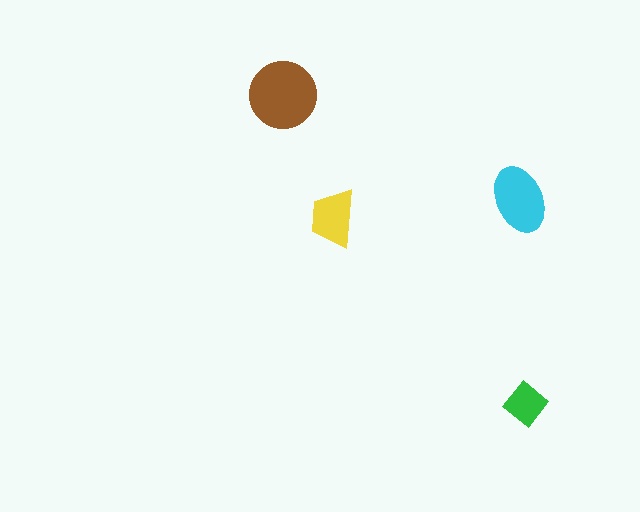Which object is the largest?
The brown circle.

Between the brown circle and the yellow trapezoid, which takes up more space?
The brown circle.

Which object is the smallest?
The green diamond.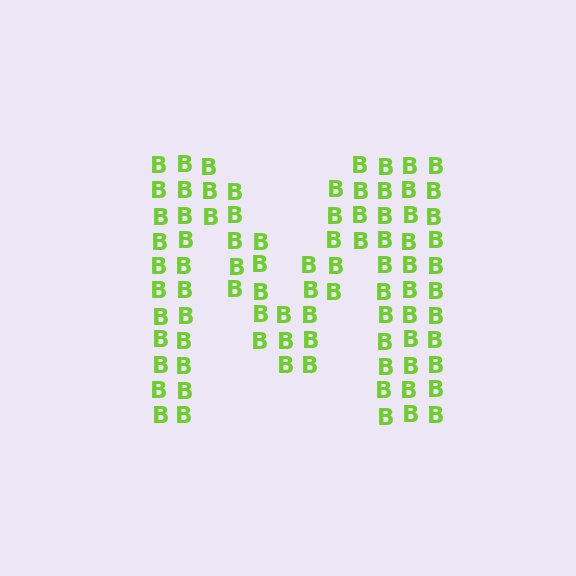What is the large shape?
The large shape is the letter M.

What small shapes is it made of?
It is made of small letter B's.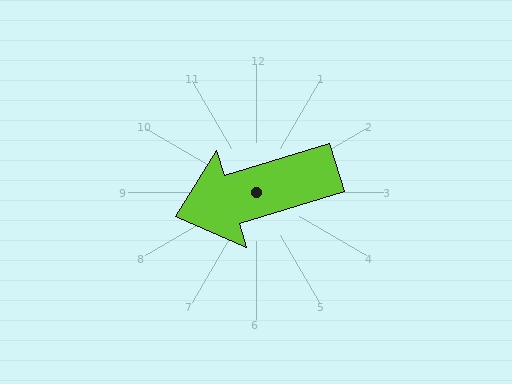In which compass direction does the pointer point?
West.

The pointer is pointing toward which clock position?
Roughly 8 o'clock.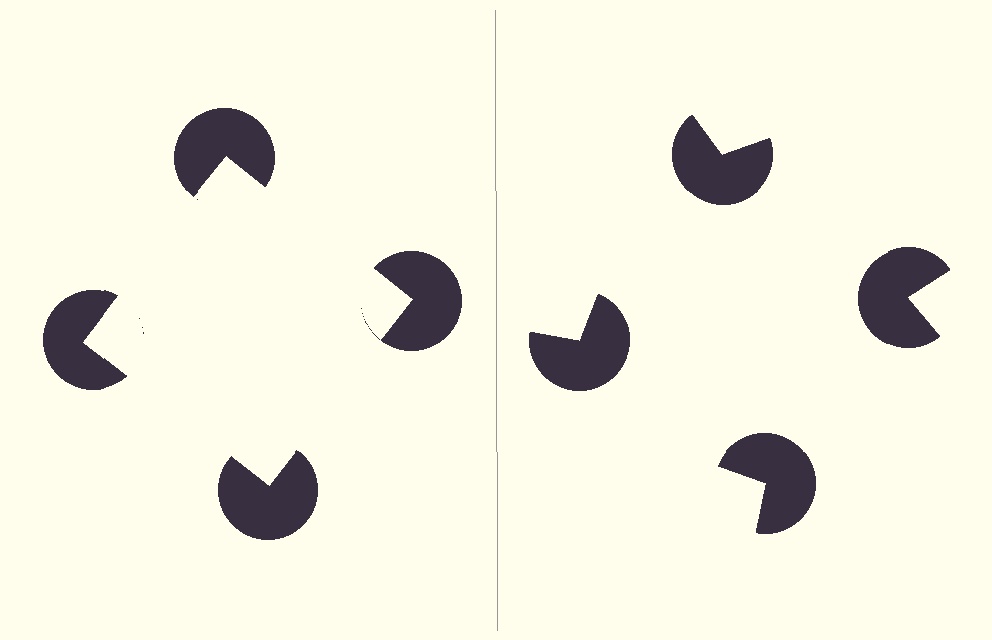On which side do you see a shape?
An illusory square appears on the left side. On the right side the wedge cuts are rotated, so no coherent shape forms.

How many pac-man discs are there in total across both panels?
8 — 4 on each side.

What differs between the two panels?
The pac-man discs are positioned identically on both sides; only the wedge orientations differ. On the left they align to a square; on the right they are misaligned.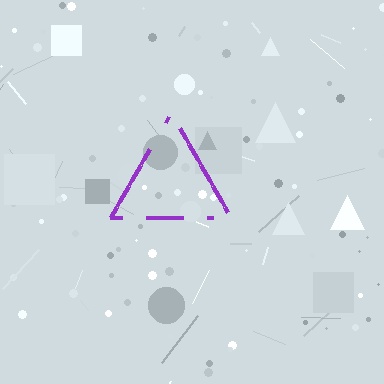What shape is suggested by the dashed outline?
The dashed outline suggests a triangle.